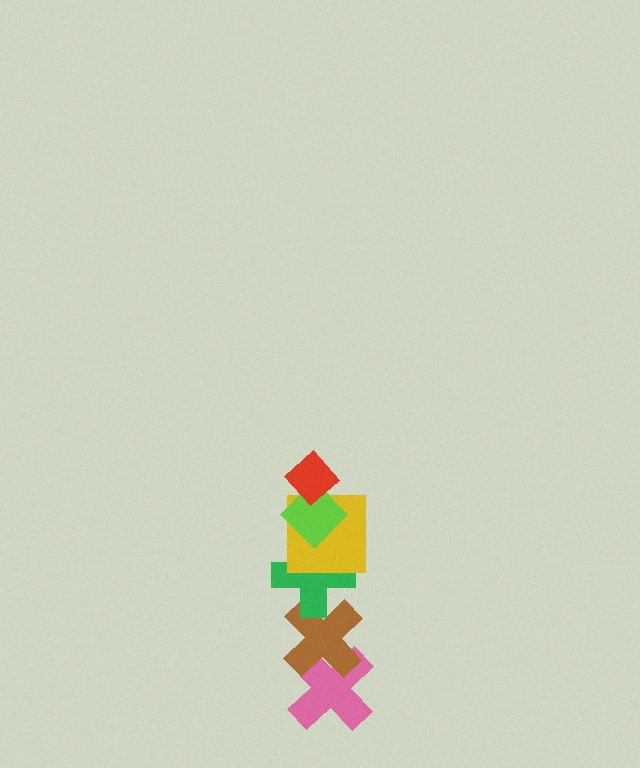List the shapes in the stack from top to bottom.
From top to bottom: the red diamond, the lime diamond, the yellow square, the green cross, the brown cross, the pink cross.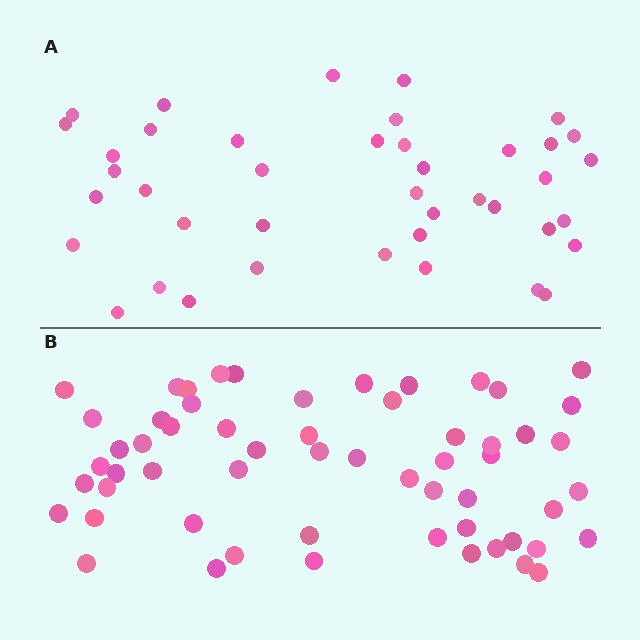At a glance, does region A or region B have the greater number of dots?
Region B (the bottom region) has more dots.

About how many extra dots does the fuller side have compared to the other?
Region B has approximately 15 more dots than region A.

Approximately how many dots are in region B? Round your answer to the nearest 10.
About 60 dots. (The exact count is 58, which rounds to 60.)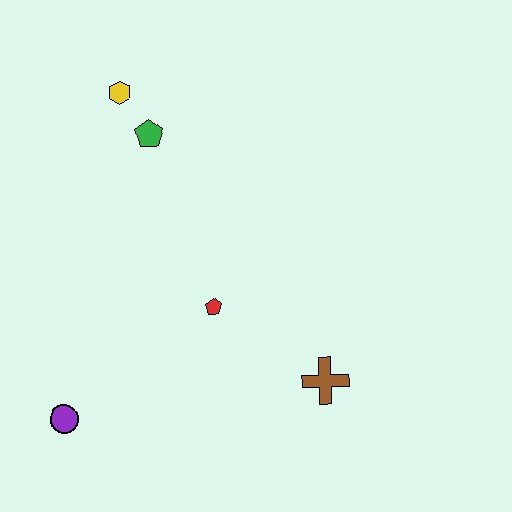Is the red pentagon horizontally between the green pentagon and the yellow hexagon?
No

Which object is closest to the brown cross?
The red pentagon is closest to the brown cross.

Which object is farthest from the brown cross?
The yellow hexagon is farthest from the brown cross.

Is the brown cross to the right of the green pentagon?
Yes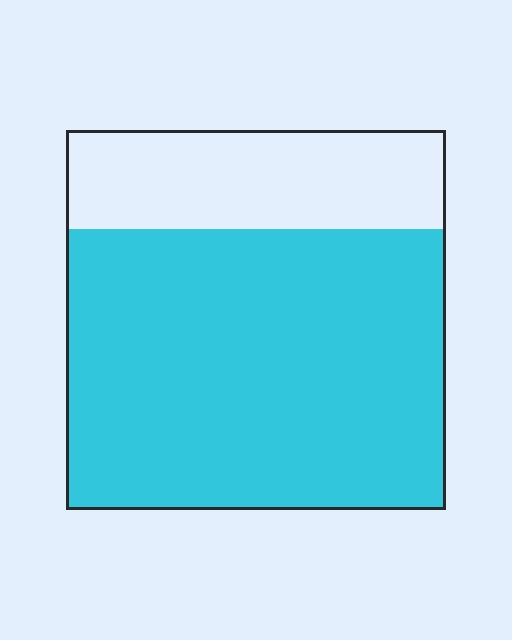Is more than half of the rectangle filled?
Yes.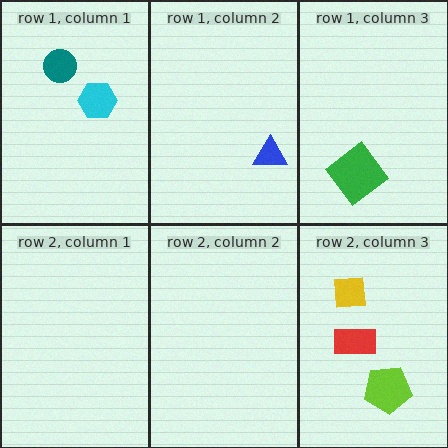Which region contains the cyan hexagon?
The row 1, column 1 region.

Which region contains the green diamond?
The row 1, column 3 region.